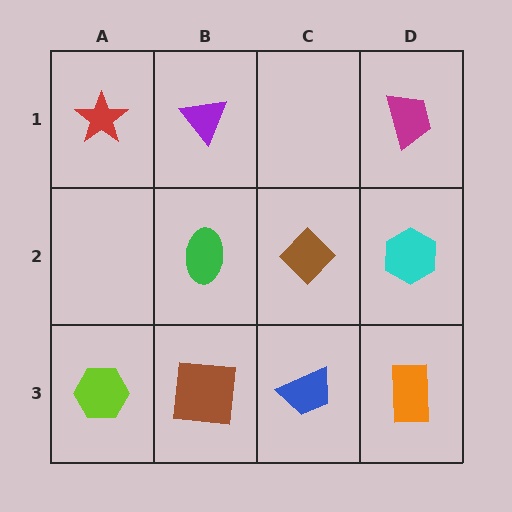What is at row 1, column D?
A magenta trapezoid.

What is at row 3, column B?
A brown square.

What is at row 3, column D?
An orange rectangle.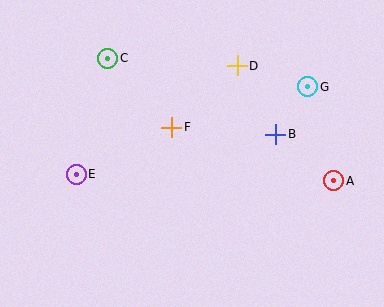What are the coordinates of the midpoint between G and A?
The midpoint between G and A is at (321, 134).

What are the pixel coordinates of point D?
Point D is at (237, 66).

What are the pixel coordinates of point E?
Point E is at (76, 174).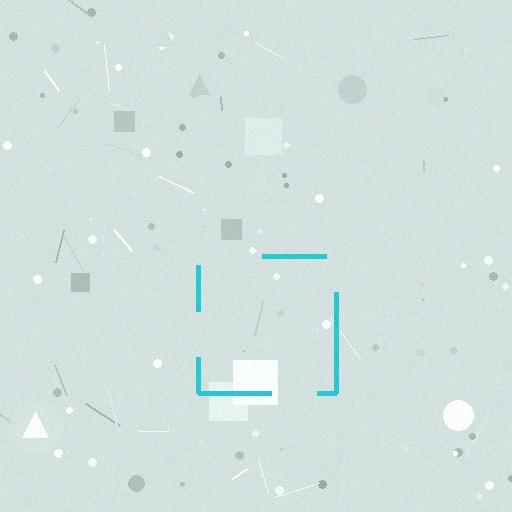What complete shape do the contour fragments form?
The contour fragments form a square.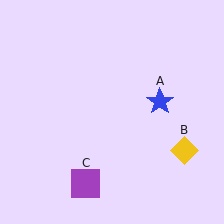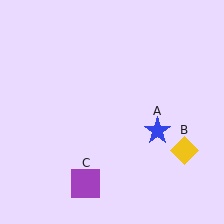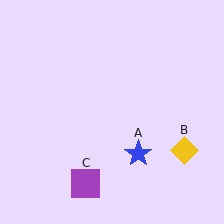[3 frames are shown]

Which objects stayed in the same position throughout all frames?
Yellow diamond (object B) and purple square (object C) remained stationary.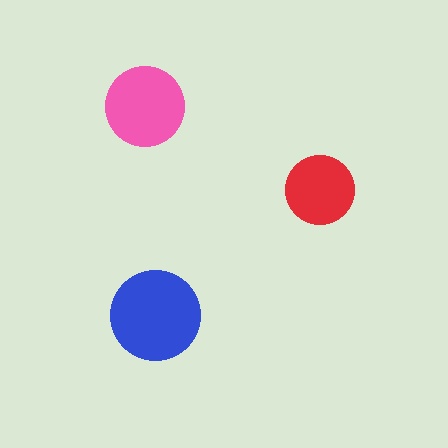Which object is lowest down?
The blue circle is bottommost.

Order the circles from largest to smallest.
the blue one, the pink one, the red one.